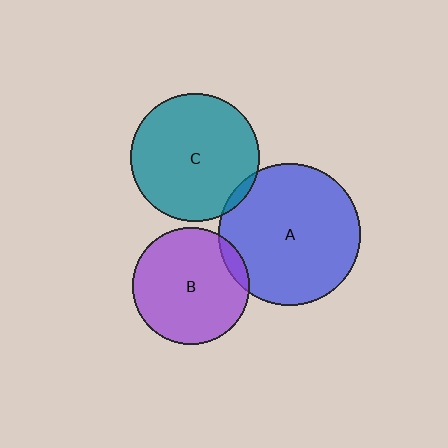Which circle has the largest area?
Circle A (blue).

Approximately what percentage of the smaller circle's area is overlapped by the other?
Approximately 5%.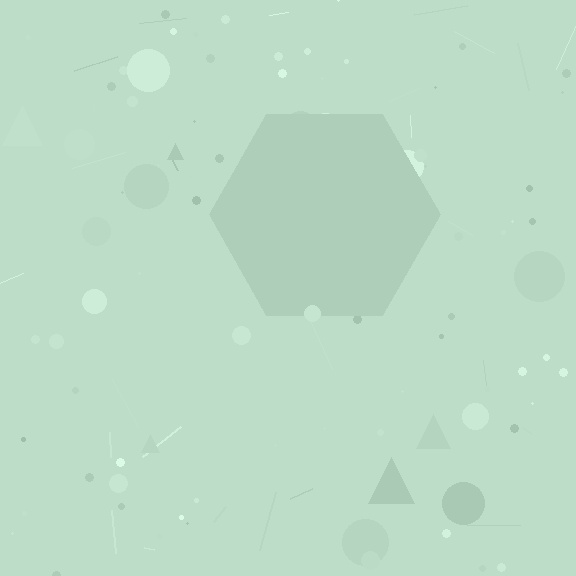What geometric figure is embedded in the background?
A hexagon is embedded in the background.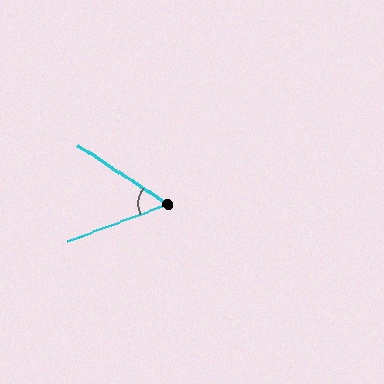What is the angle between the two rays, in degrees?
Approximately 54 degrees.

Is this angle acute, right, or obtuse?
It is acute.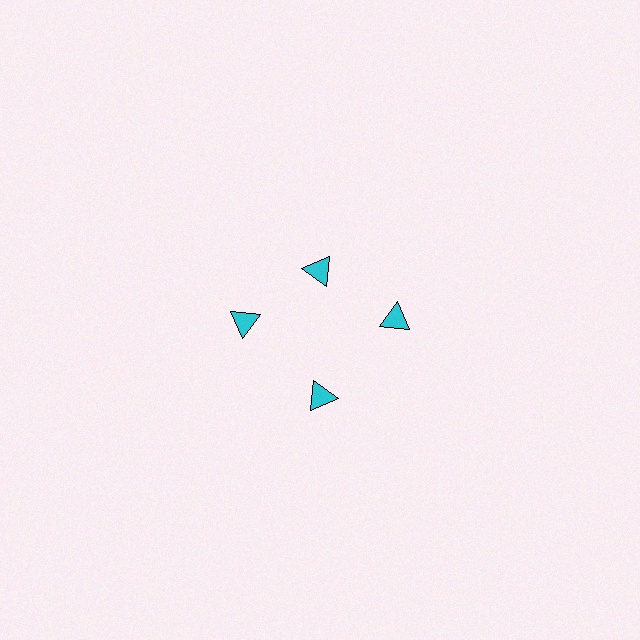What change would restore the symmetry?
The symmetry would be restored by moving it outward, back onto the ring so that all 4 triangles sit at equal angles and equal distance from the center.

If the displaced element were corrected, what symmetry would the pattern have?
It would have 4-fold rotational symmetry — the pattern would map onto itself every 90 degrees.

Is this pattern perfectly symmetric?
No. The 4 cyan triangles are arranged in a ring, but one element near the 12 o'clock position is pulled inward toward the center, breaking the 4-fold rotational symmetry.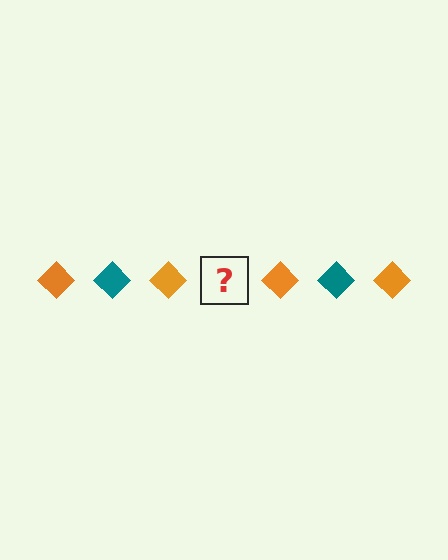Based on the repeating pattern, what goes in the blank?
The blank should be a teal diamond.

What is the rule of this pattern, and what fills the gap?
The rule is that the pattern cycles through orange, teal diamonds. The gap should be filled with a teal diamond.